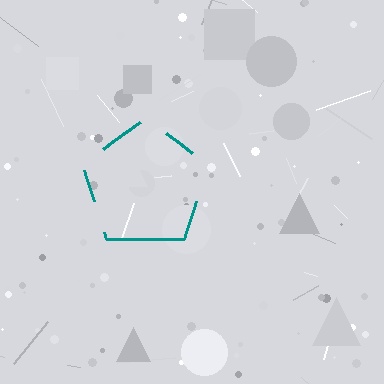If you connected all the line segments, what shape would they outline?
They would outline a pentagon.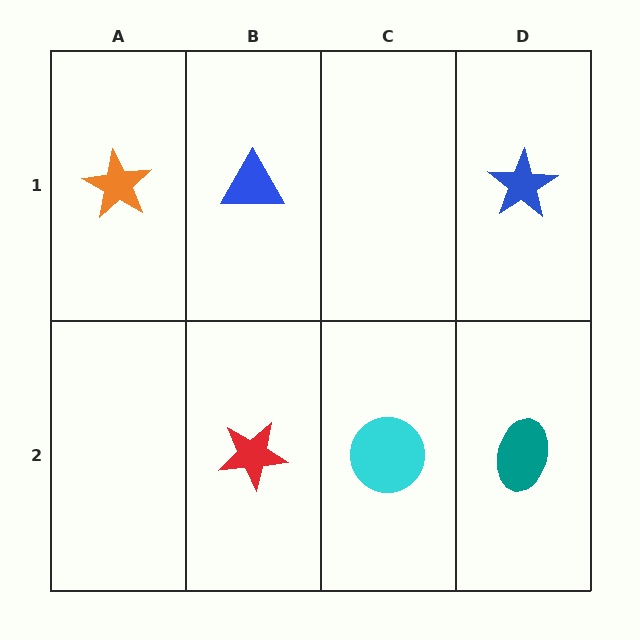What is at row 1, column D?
A blue star.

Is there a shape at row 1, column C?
No, that cell is empty.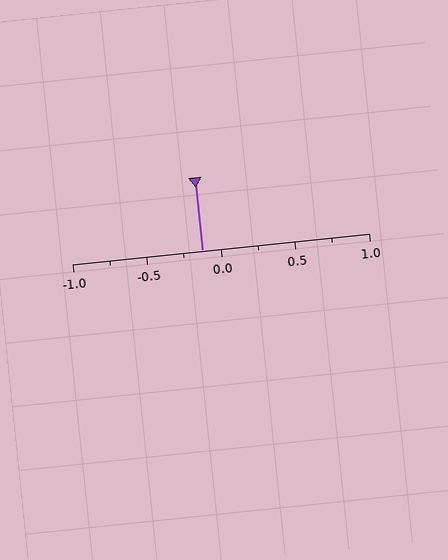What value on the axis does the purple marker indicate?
The marker indicates approximately -0.12.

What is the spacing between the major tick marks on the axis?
The major ticks are spaced 0.5 apart.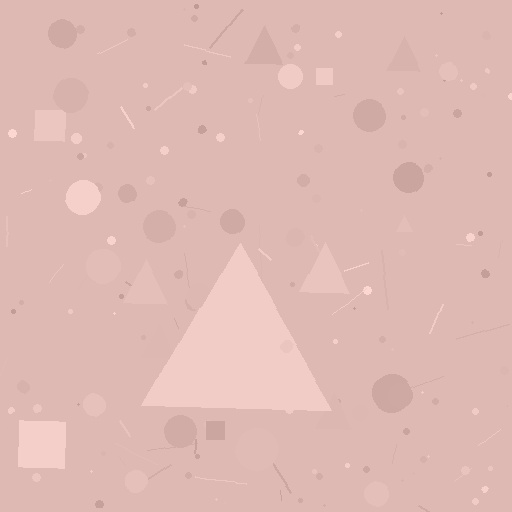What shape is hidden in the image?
A triangle is hidden in the image.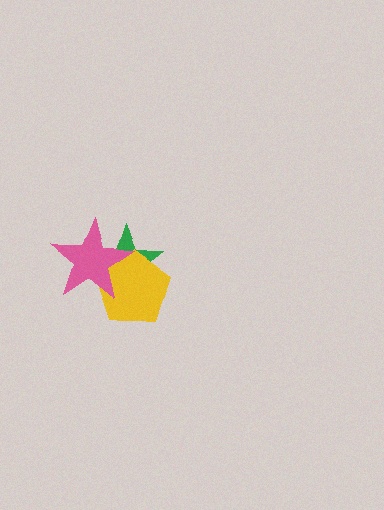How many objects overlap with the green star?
2 objects overlap with the green star.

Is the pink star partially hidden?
No, no other shape covers it.